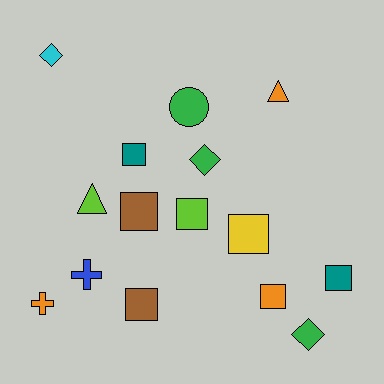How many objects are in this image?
There are 15 objects.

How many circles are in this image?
There is 1 circle.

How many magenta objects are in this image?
There are no magenta objects.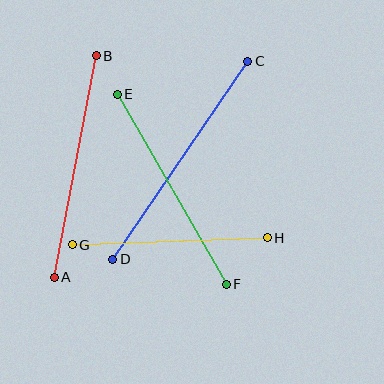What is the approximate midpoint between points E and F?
The midpoint is at approximately (172, 189) pixels.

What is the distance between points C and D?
The distance is approximately 240 pixels.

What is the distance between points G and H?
The distance is approximately 195 pixels.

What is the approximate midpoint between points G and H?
The midpoint is at approximately (170, 241) pixels.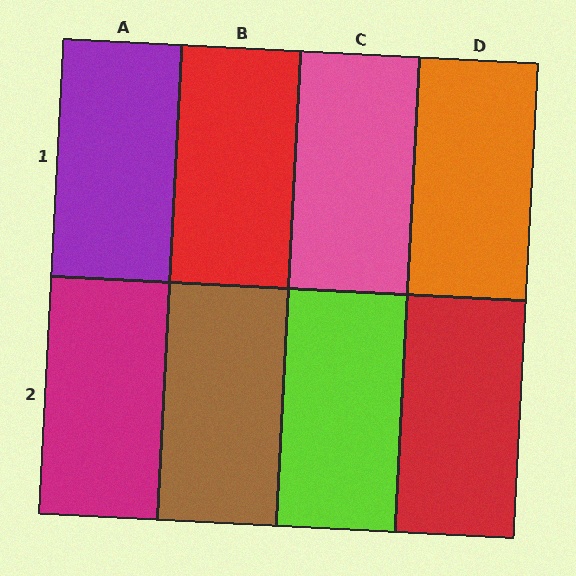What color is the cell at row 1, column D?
Orange.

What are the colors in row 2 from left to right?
Magenta, brown, lime, red.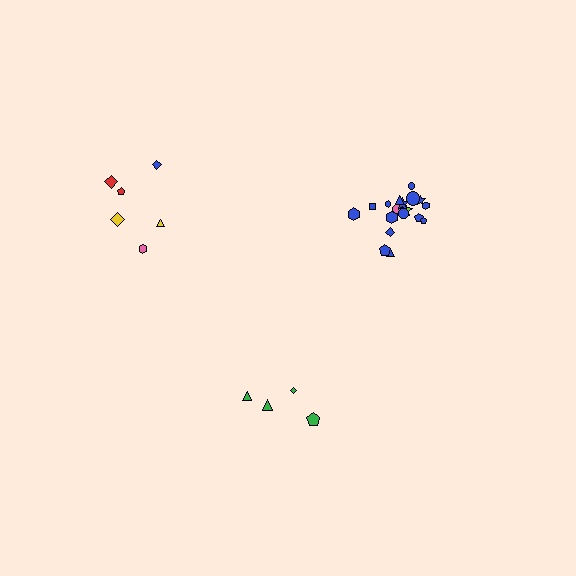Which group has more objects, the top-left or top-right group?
The top-right group.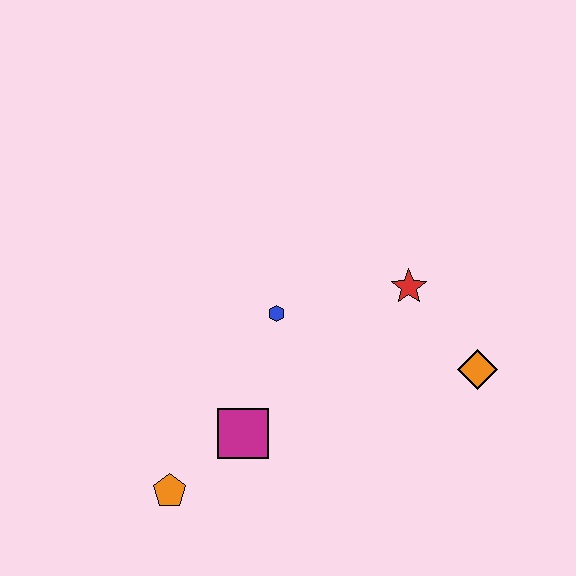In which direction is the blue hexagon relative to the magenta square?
The blue hexagon is above the magenta square.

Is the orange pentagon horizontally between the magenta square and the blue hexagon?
No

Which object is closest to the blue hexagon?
The magenta square is closest to the blue hexagon.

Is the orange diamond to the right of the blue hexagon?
Yes